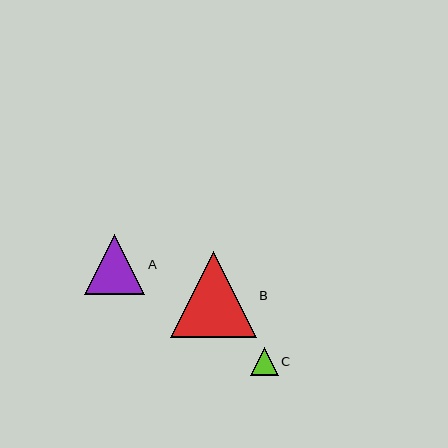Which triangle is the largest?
Triangle B is the largest with a size of approximately 85 pixels.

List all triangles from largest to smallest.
From largest to smallest: B, A, C.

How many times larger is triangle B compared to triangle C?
Triangle B is approximately 3.1 times the size of triangle C.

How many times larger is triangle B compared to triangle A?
Triangle B is approximately 1.4 times the size of triangle A.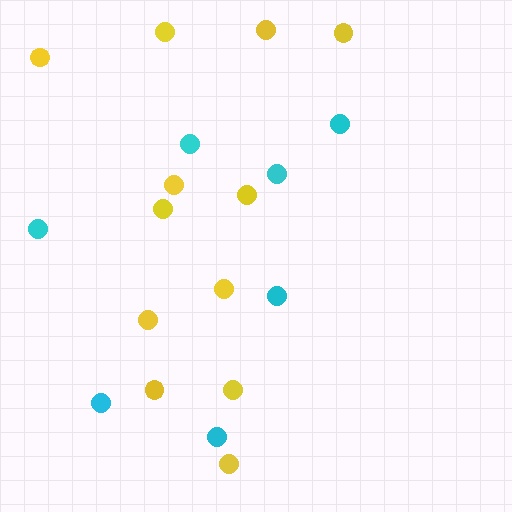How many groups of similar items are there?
There are 2 groups: one group of cyan circles (7) and one group of yellow circles (12).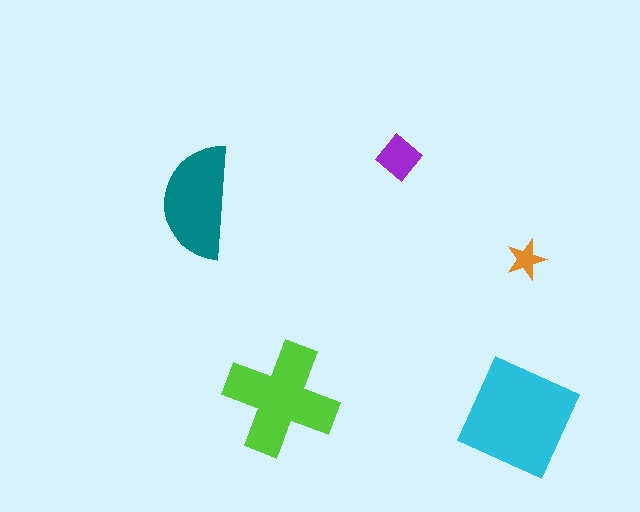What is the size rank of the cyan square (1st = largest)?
1st.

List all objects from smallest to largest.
The orange star, the purple diamond, the teal semicircle, the lime cross, the cyan square.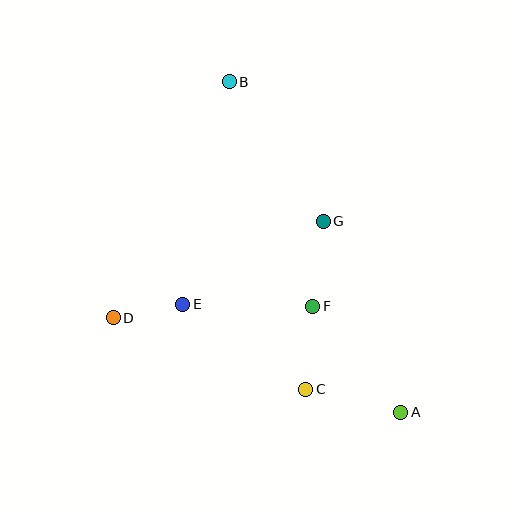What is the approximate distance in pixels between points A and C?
The distance between A and C is approximately 98 pixels.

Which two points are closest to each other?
Points D and E are closest to each other.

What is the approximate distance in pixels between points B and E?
The distance between B and E is approximately 227 pixels.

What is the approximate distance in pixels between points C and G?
The distance between C and G is approximately 169 pixels.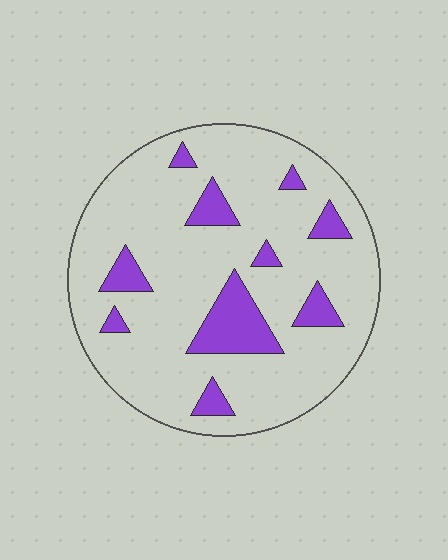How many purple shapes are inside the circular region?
10.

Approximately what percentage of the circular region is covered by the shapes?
Approximately 15%.